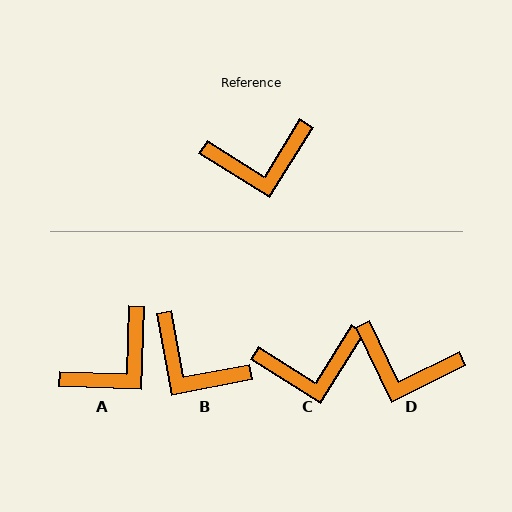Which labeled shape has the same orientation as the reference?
C.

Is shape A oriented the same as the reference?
No, it is off by about 30 degrees.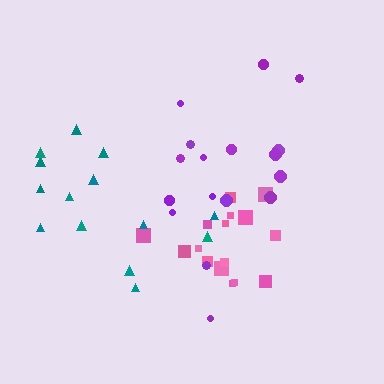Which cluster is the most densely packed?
Pink.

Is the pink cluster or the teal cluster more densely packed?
Pink.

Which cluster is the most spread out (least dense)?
Teal.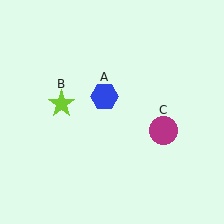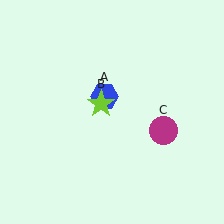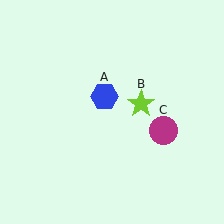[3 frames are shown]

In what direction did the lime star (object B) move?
The lime star (object B) moved right.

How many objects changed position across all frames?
1 object changed position: lime star (object B).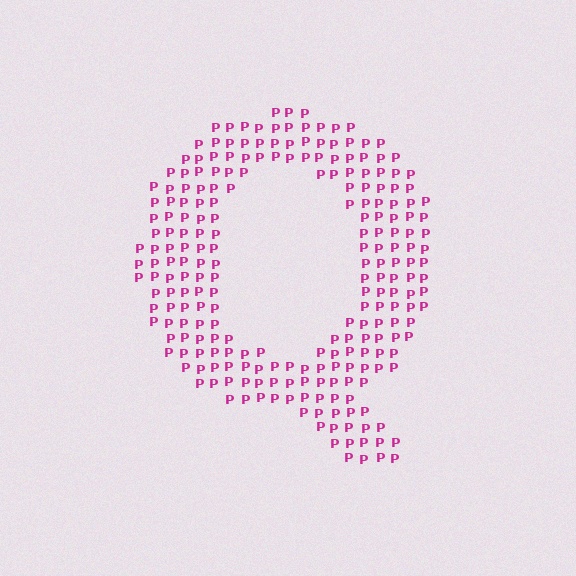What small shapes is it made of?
It is made of small letter P's.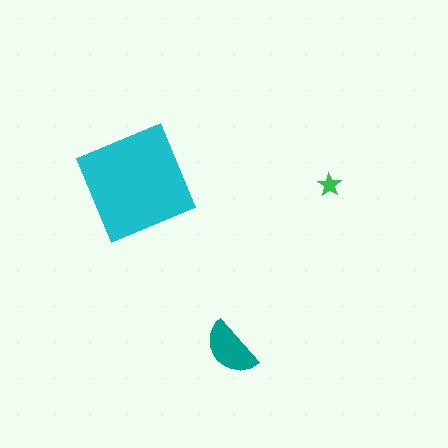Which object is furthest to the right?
The green star is rightmost.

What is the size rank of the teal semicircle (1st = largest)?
2nd.